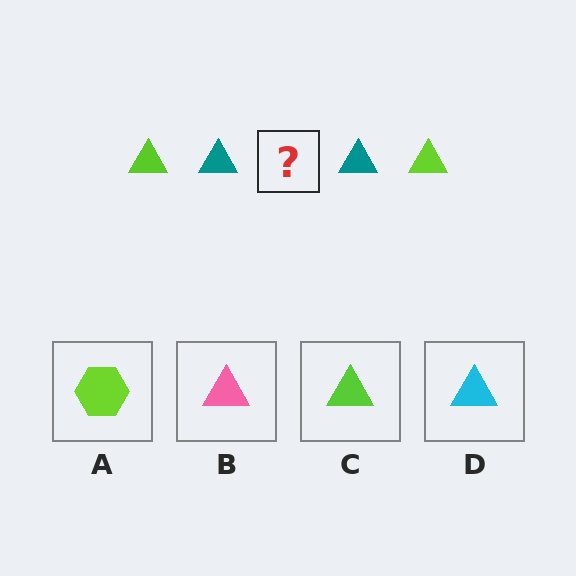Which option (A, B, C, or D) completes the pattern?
C.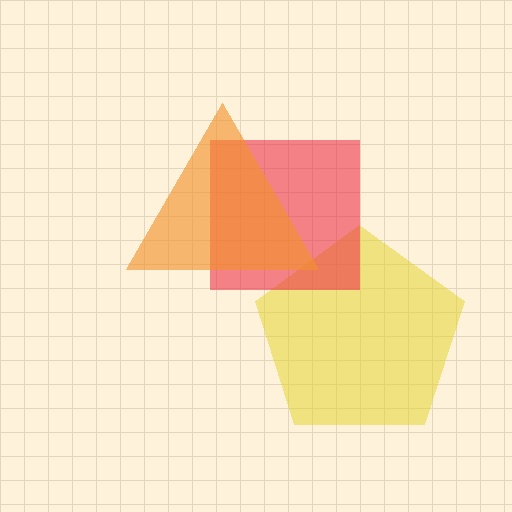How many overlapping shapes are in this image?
There are 3 overlapping shapes in the image.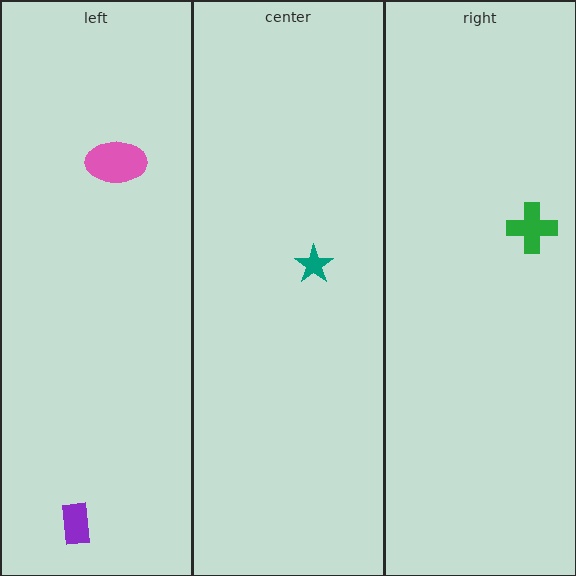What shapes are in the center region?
The teal star.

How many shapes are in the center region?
1.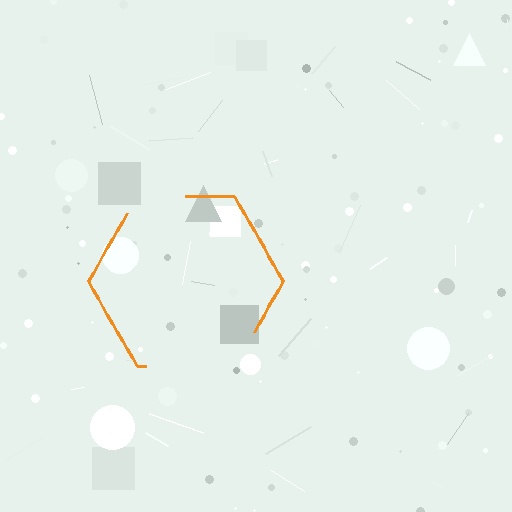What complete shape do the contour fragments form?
The contour fragments form a hexagon.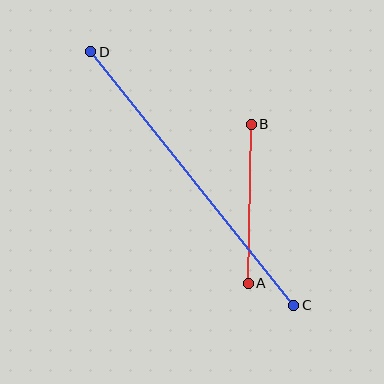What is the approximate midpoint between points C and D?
The midpoint is at approximately (192, 178) pixels.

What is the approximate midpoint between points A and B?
The midpoint is at approximately (250, 204) pixels.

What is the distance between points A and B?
The distance is approximately 159 pixels.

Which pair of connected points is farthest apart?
Points C and D are farthest apart.